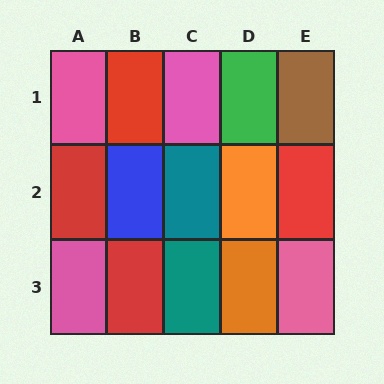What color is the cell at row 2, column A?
Red.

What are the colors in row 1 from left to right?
Pink, red, pink, green, brown.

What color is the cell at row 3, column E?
Pink.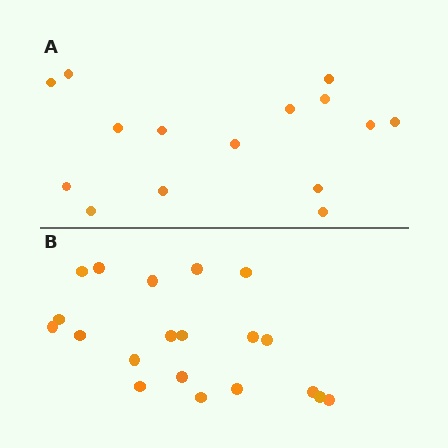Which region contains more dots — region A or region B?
Region B (the bottom region) has more dots.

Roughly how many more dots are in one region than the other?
Region B has about 5 more dots than region A.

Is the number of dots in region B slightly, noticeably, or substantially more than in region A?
Region B has noticeably more, but not dramatically so. The ratio is roughly 1.3 to 1.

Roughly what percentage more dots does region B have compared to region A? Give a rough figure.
About 35% more.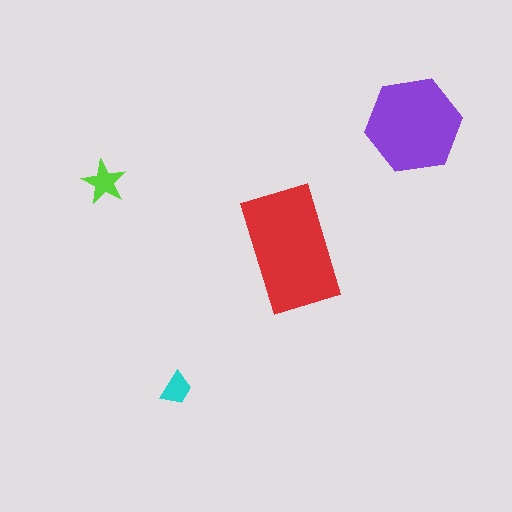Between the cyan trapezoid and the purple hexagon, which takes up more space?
The purple hexagon.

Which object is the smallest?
The cyan trapezoid.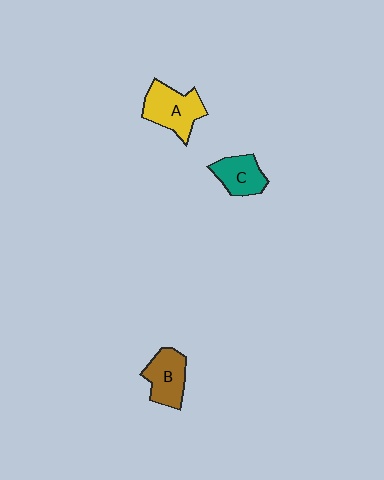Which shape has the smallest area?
Shape C (teal).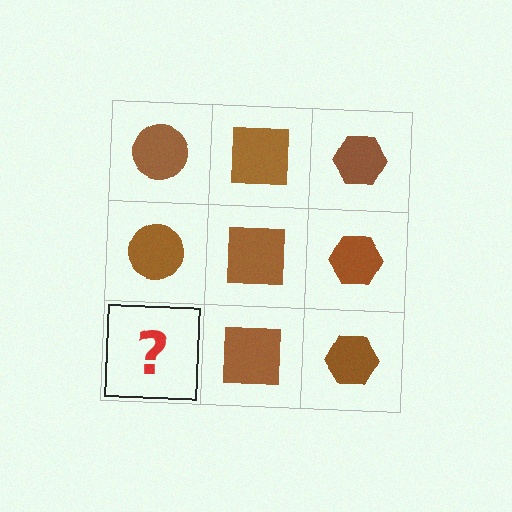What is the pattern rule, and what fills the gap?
The rule is that each column has a consistent shape. The gap should be filled with a brown circle.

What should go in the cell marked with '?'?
The missing cell should contain a brown circle.